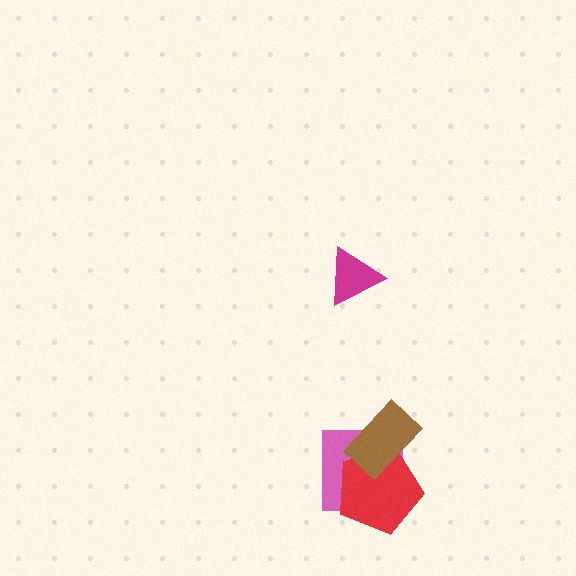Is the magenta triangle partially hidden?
No, no other shape covers it.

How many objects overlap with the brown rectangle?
2 objects overlap with the brown rectangle.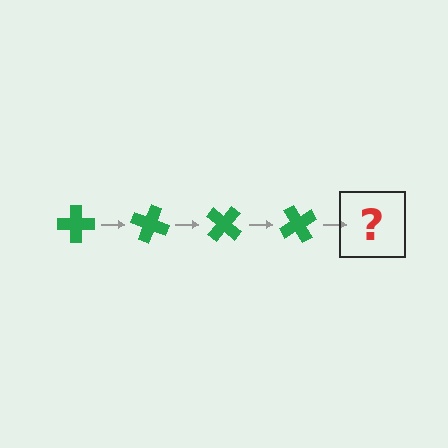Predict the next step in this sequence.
The next step is a green cross rotated 80 degrees.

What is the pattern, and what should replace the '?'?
The pattern is that the cross rotates 20 degrees each step. The '?' should be a green cross rotated 80 degrees.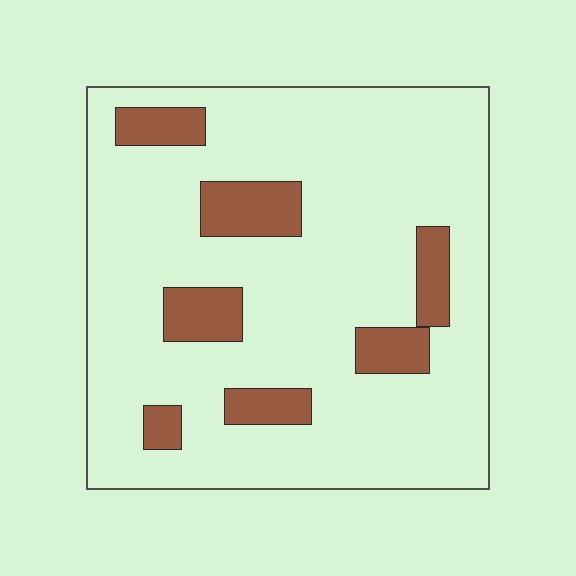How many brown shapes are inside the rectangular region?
7.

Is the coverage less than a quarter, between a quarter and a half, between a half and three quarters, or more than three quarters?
Less than a quarter.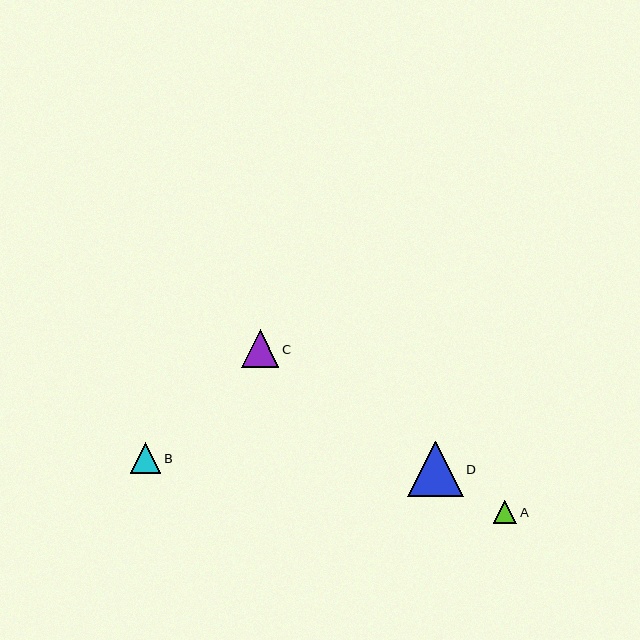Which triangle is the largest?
Triangle D is the largest with a size of approximately 55 pixels.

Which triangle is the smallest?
Triangle A is the smallest with a size of approximately 24 pixels.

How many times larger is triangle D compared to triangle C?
Triangle D is approximately 1.5 times the size of triangle C.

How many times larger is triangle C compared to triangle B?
Triangle C is approximately 1.2 times the size of triangle B.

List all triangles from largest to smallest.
From largest to smallest: D, C, B, A.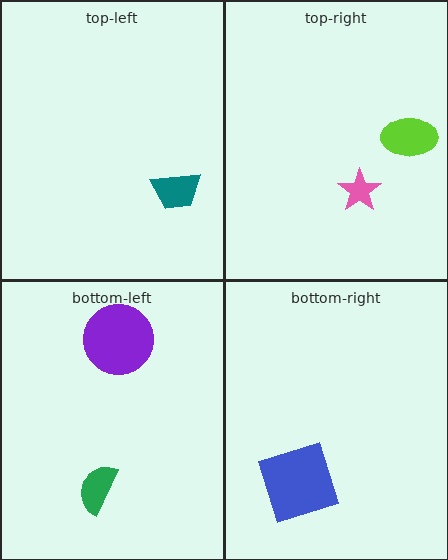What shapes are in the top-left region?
The teal trapezoid.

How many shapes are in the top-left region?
1.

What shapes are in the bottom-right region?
The blue square.